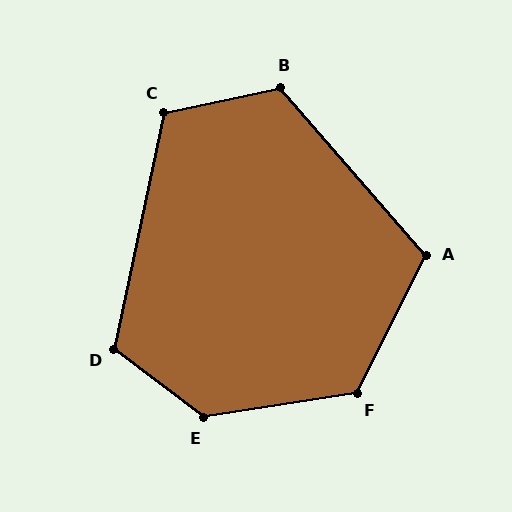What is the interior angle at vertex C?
Approximately 114 degrees (obtuse).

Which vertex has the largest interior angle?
E, at approximately 133 degrees.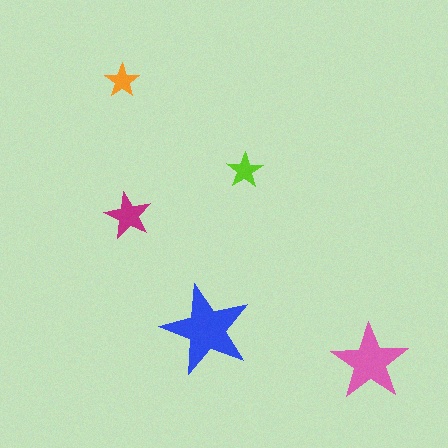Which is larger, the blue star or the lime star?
The blue one.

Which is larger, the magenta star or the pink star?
The pink one.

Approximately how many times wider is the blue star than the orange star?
About 2.5 times wider.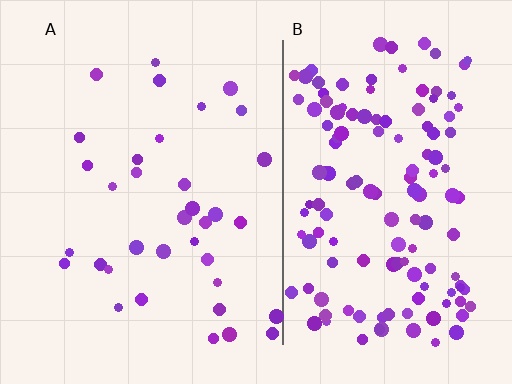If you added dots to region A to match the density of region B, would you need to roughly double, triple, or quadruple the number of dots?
Approximately quadruple.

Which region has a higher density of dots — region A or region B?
B (the right).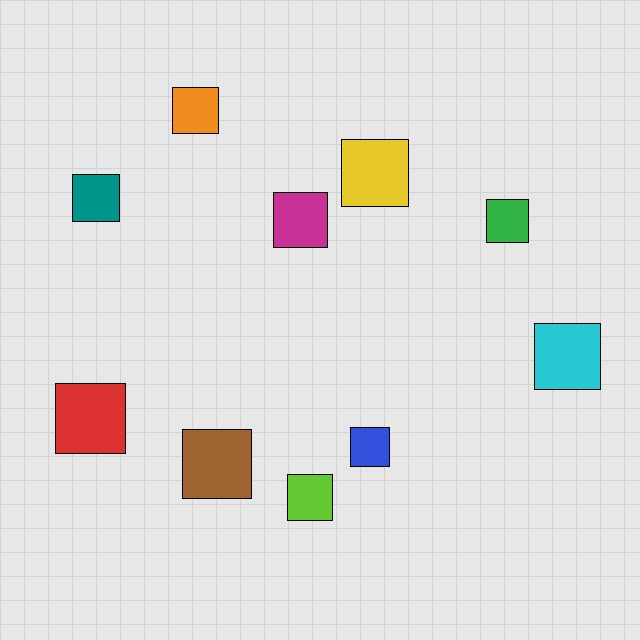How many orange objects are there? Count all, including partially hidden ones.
There is 1 orange object.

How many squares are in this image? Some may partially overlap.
There are 10 squares.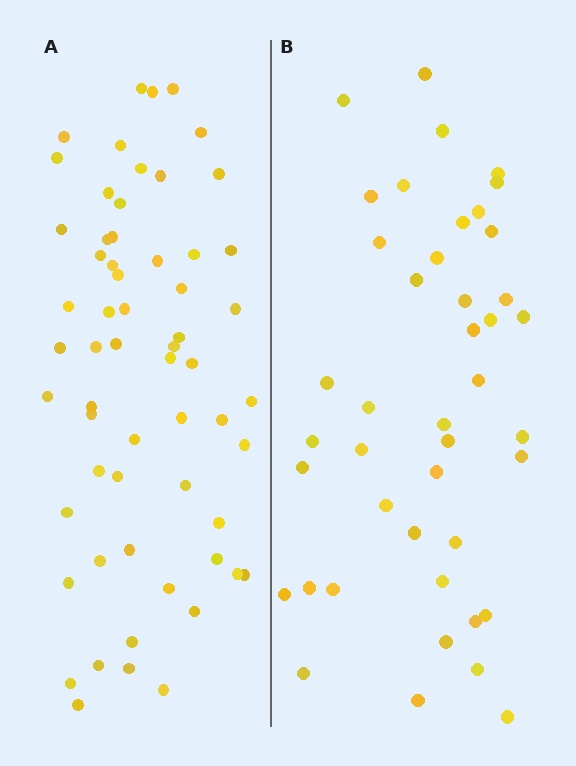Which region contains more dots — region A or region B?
Region A (the left region) has more dots.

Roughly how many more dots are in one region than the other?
Region A has approximately 15 more dots than region B.